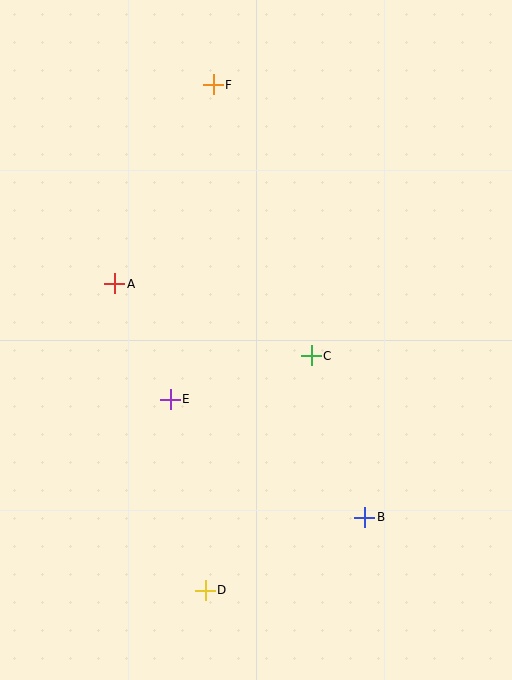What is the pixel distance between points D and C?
The distance between D and C is 257 pixels.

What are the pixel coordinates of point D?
Point D is at (205, 590).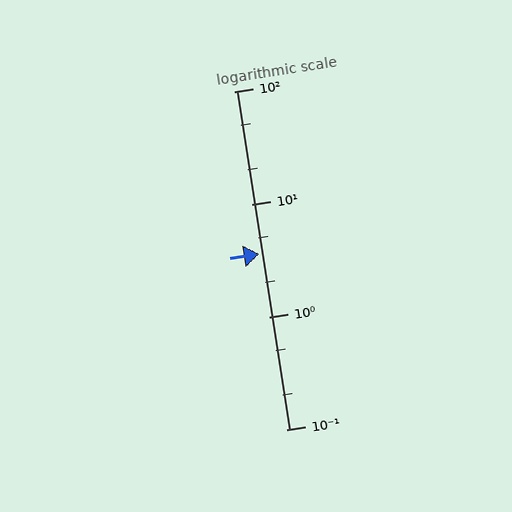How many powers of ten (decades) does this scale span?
The scale spans 3 decades, from 0.1 to 100.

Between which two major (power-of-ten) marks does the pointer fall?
The pointer is between 1 and 10.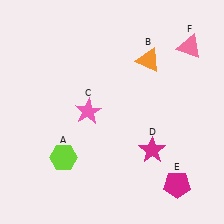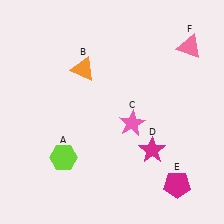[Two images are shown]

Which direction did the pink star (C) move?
The pink star (C) moved right.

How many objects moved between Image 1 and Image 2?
2 objects moved between the two images.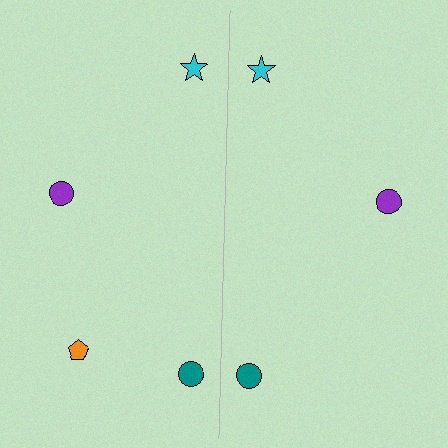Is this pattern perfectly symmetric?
No, the pattern is not perfectly symmetric. A orange pentagon is missing from the right side.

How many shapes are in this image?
There are 7 shapes in this image.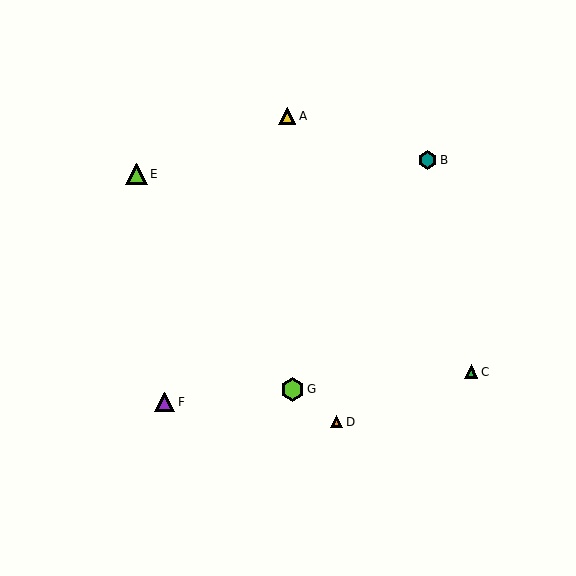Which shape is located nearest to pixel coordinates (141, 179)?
The lime triangle (labeled E) at (136, 174) is nearest to that location.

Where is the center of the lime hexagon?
The center of the lime hexagon is at (292, 389).